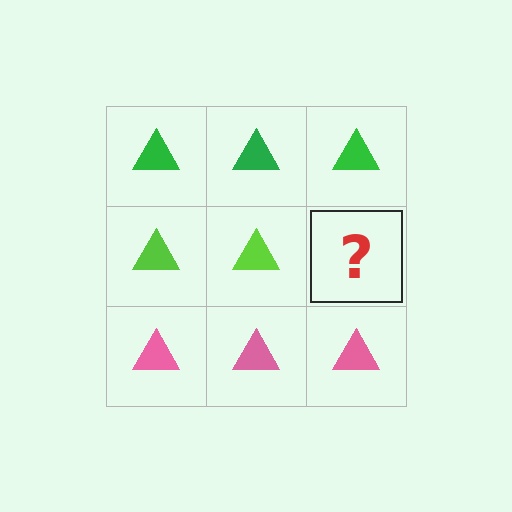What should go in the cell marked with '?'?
The missing cell should contain a lime triangle.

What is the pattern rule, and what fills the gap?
The rule is that each row has a consistent color. The gap should be filled with a lime triangle.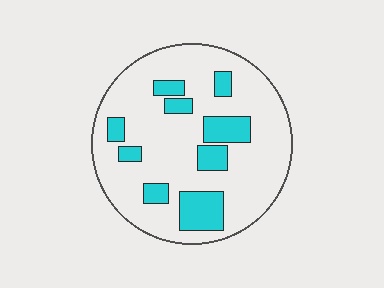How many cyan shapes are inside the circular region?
9.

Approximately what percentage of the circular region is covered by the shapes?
Approximately 20%.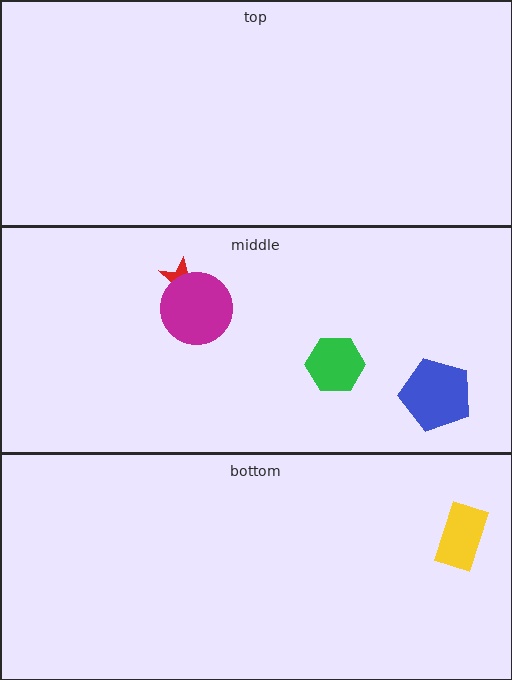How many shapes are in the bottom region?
1.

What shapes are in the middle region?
The red star, the magenta circle, the blue pentagon, the green hexagon.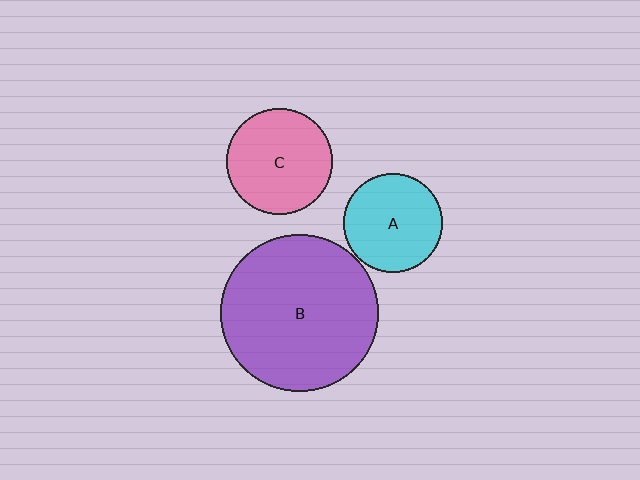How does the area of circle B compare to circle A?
Approximately 2.5 times.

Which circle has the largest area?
Circle B (purple).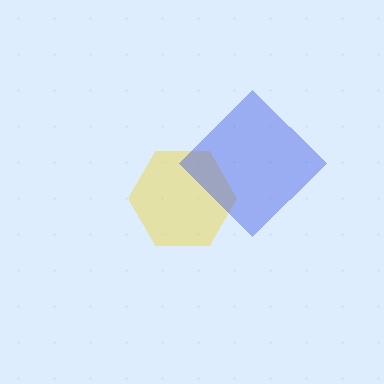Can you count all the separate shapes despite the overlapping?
Yes, there are 2 separate shapes.